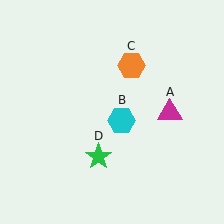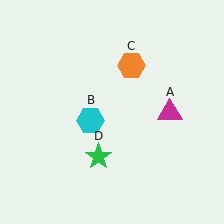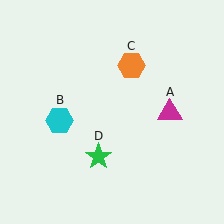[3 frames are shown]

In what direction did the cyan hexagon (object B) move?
The cyan hexagon (object B) moved left.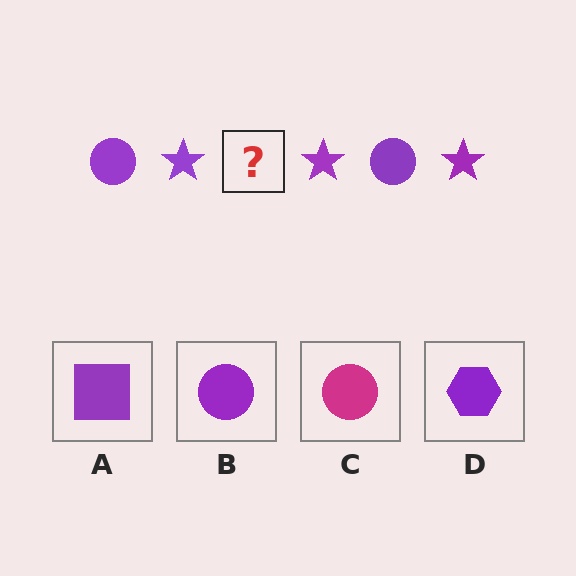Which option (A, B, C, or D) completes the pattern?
B.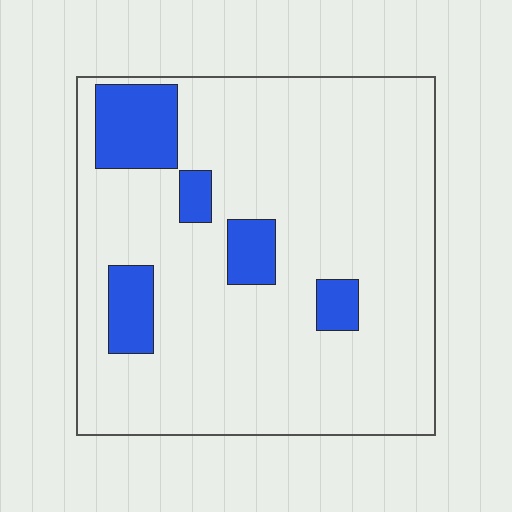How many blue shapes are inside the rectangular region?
5.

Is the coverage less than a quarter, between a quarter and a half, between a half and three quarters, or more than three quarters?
Less than a quarter.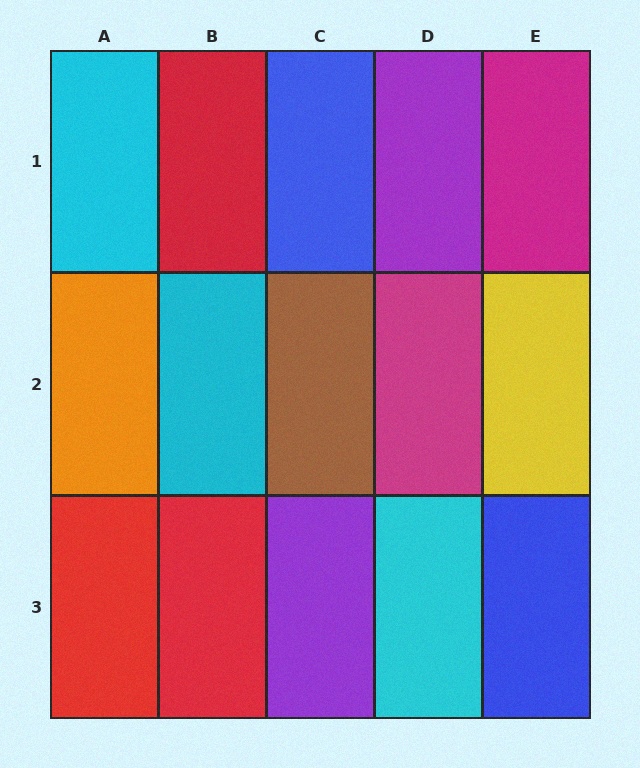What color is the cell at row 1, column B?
Red.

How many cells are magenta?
2 cells are magenta.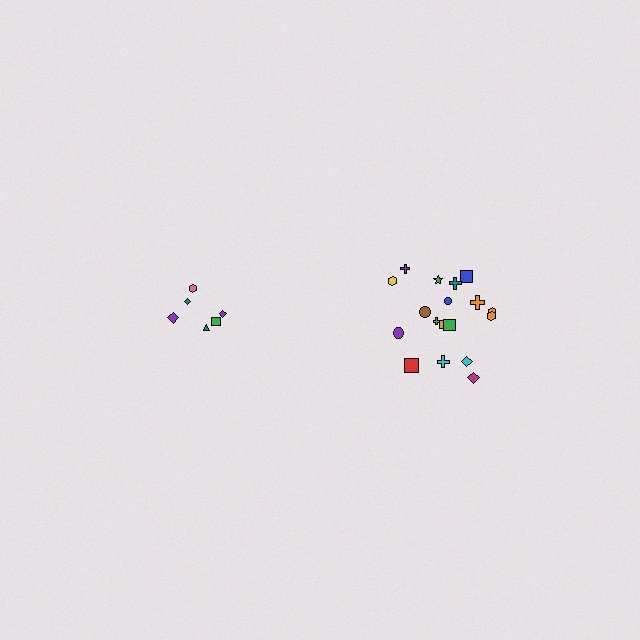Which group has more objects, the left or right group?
The right group.